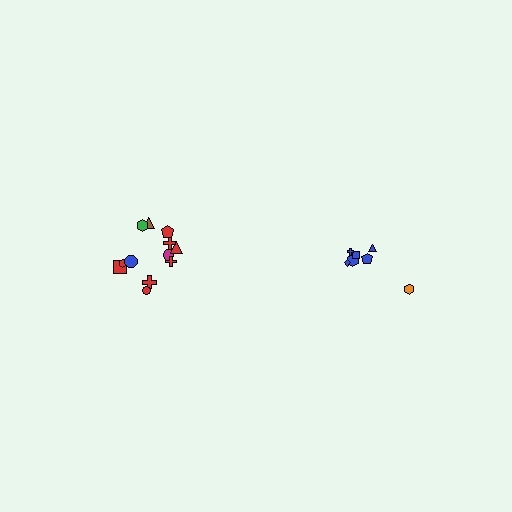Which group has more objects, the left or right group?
The left group.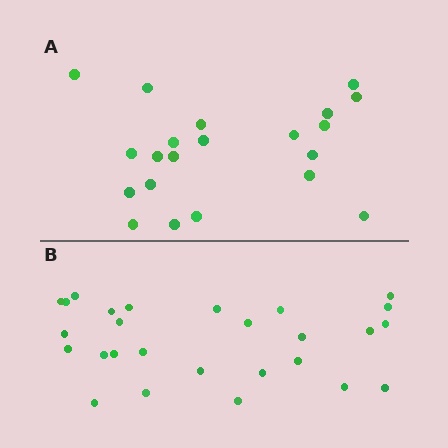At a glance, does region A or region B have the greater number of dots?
Region B (the bottom region) has more dots.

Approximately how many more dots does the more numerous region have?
Region B has about 6 more dots than region A.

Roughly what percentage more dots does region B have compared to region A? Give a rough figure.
About 30% more.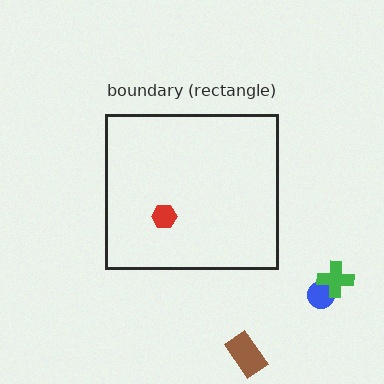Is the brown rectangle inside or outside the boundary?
Outside.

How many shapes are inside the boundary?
1 inside, 3 outside.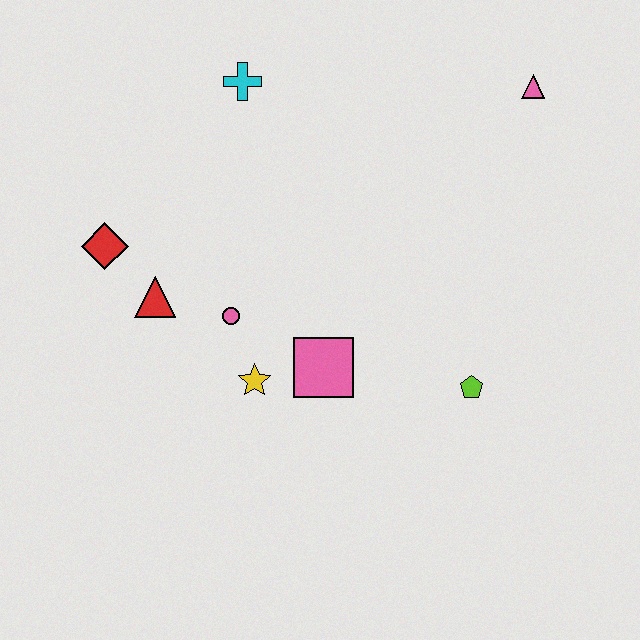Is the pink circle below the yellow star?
No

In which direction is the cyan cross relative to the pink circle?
The cyan cross is above the pink circle.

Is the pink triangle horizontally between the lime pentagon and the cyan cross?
No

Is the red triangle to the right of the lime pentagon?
No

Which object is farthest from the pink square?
The pink triangle is farthest from the pink square.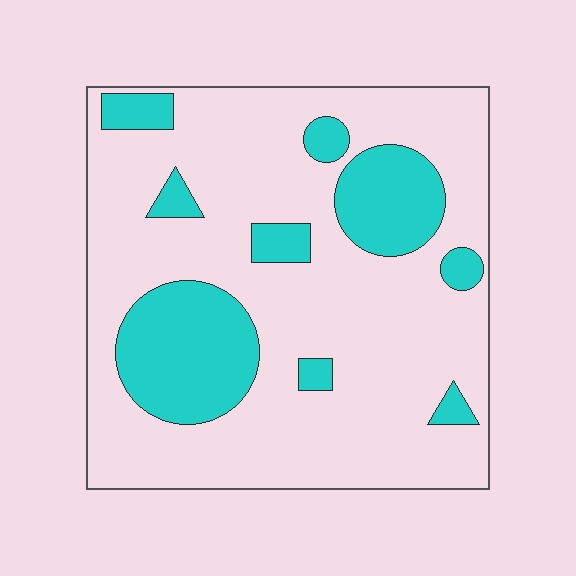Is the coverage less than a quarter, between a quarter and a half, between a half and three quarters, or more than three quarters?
Less than a quarter.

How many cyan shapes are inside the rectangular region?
9.